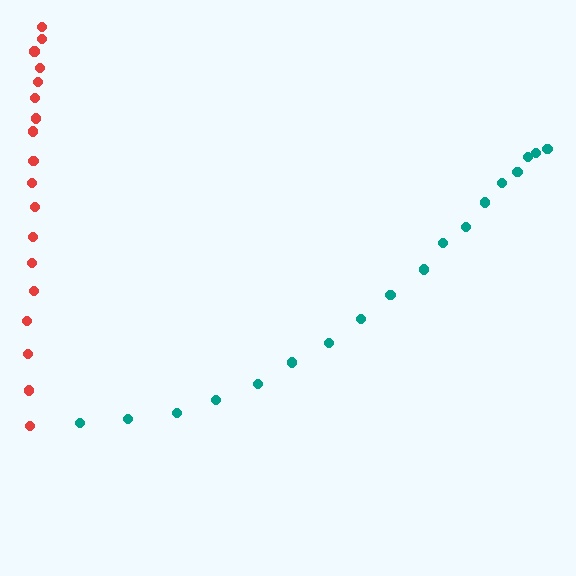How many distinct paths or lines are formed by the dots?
There are 2 distinct paths.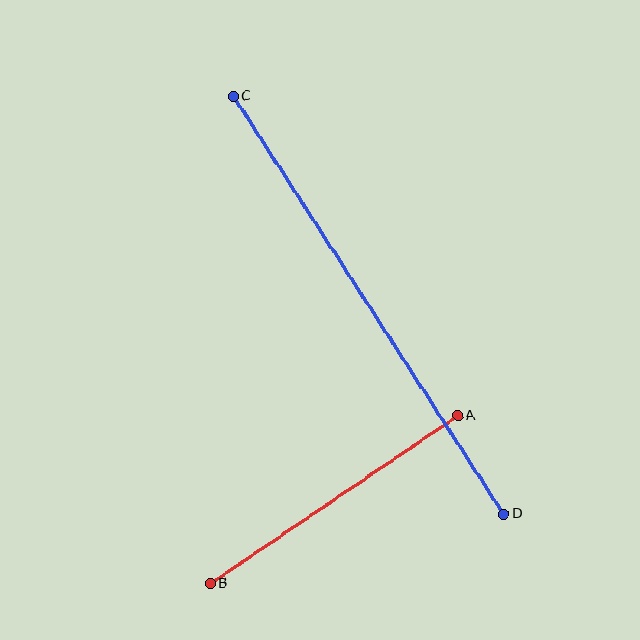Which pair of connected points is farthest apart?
Points C and D are farthest apart.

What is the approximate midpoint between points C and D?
The midpoint is at approximately (369, 305) pixels.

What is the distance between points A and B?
The distance is approximately 299 pixels.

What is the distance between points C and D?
The distance is approximately 498 pixels.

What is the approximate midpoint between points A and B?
The midpoint is at approximately (334, 499) pixels.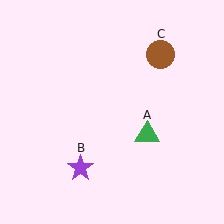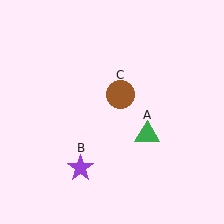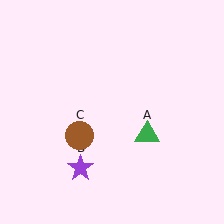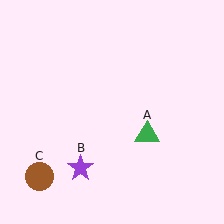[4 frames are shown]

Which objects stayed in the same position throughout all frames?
Green triangle (object A) and purple star (object B) remained stationary.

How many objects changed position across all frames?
1 object changed position: brown circle (object C).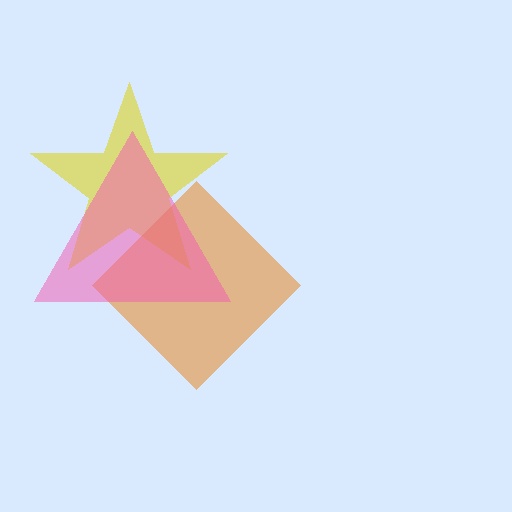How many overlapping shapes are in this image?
There are 3 overlapping shapes in the image.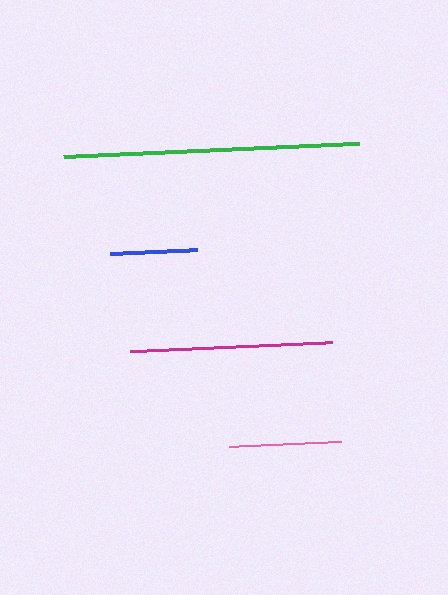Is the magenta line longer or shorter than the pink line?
The magenta line is longer than the pink line.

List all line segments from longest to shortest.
From longest to shortest: green, magenta, pink, blue.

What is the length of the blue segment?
The blue segment is approximately 87 pixels long.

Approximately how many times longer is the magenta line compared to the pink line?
The magenta line is approximately 1.8 times the length of the pink line.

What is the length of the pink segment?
The pink segment is approximately 113 pixels long.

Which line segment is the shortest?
The blue line is the shortest at approximately 87 pixels.